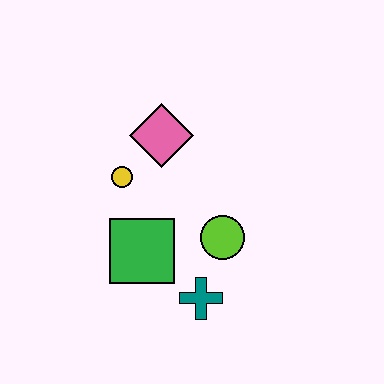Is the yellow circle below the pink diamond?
Yes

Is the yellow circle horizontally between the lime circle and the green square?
No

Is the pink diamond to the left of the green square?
No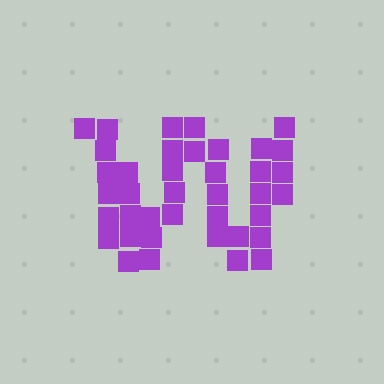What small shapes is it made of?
It is made of small squares.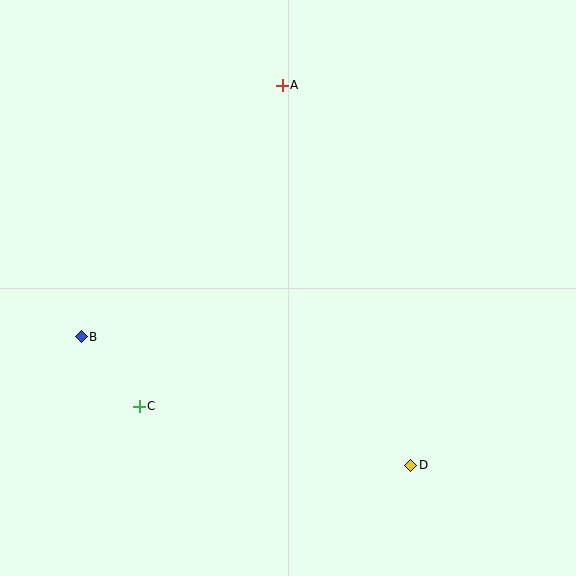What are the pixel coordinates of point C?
Point C is at (139, 406).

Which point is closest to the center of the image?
Point C at (139, 406) is closest to the center.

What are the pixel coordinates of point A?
Point A is at (282, 85).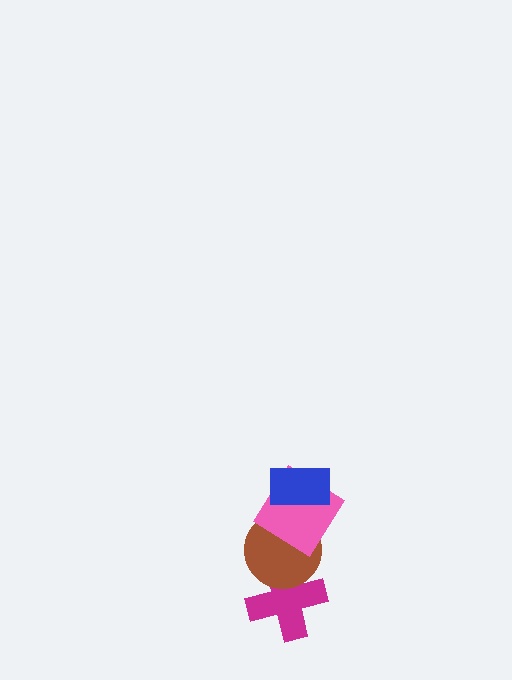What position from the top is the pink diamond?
The pink diamond is 2nd from the top.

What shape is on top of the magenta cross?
The brown circle is on top of the magenta cross.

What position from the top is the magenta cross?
The magenta cross is 4th from the top.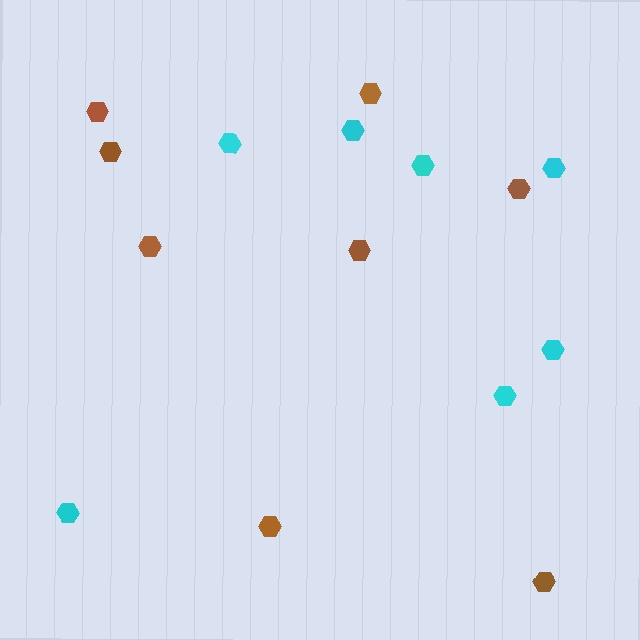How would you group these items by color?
There are 2 groups: one group of cyan hexagons (7) and one group of brown hexagons (8).